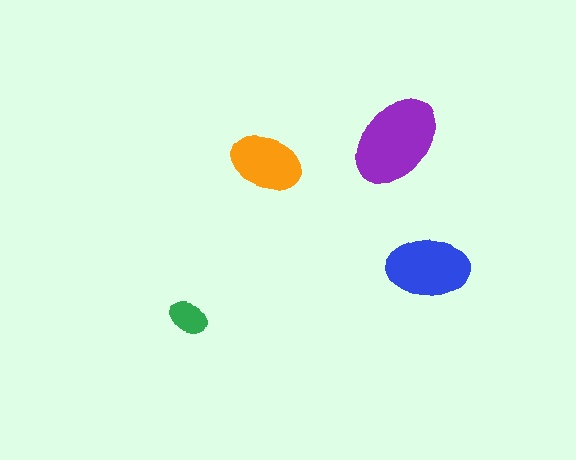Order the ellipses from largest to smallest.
the purple one, the blue one, the orange one, the green one.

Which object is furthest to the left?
The green ellipse is leftmost.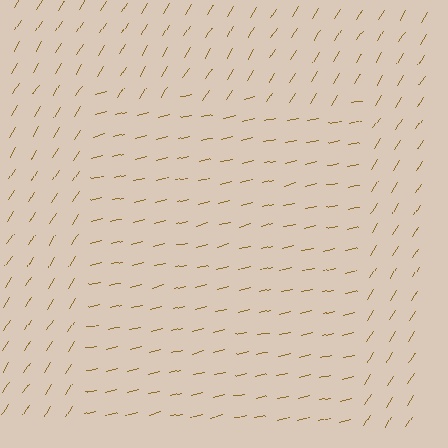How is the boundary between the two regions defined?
The boundary is defined purely by a change in line orientation (approximately 45 degrees difference). All lines are the same color and thickness.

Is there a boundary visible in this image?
Yes, there is a texture boundary formed by a change in line orientation.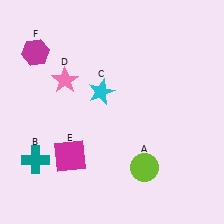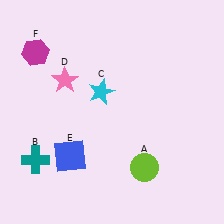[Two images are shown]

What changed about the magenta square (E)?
In Image 1, E is magenta. In Image 2, it changed to blue.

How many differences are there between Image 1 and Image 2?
There is 1 difference between the two images.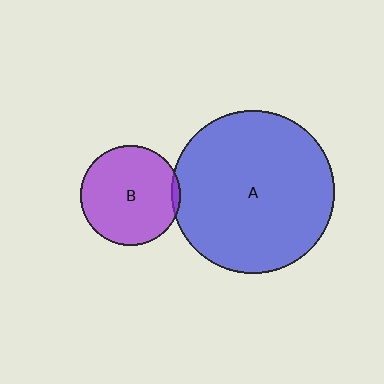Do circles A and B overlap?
Yes.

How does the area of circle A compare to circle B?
Approximately 2.6 times.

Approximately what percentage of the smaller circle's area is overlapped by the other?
Approximately 5%.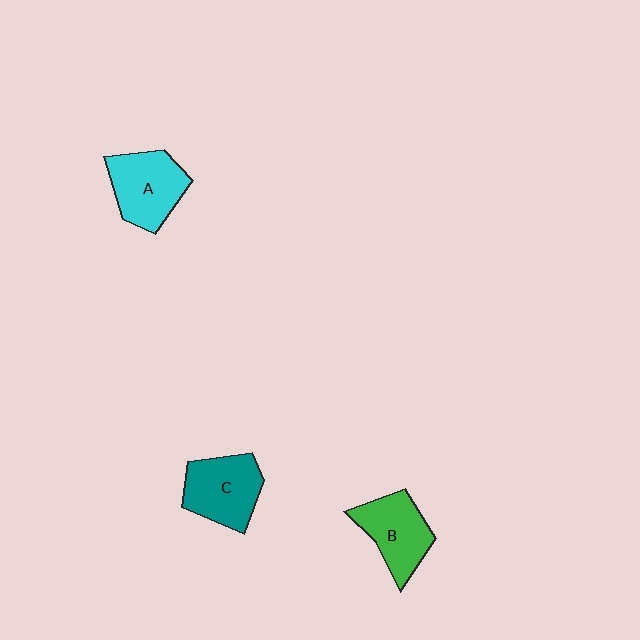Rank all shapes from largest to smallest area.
From largest to smallest: A (cyan), C (teal), B (green).